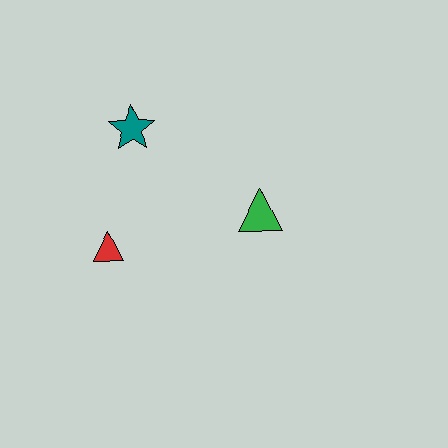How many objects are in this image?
There are 3 objects.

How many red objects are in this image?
There is 1 red object.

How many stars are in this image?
There is 1 star.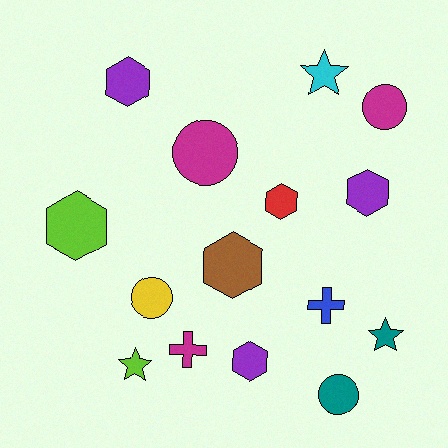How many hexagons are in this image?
There are 6 hexagons.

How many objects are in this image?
There are 15 objects.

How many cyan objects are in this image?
There is 1 cyan object.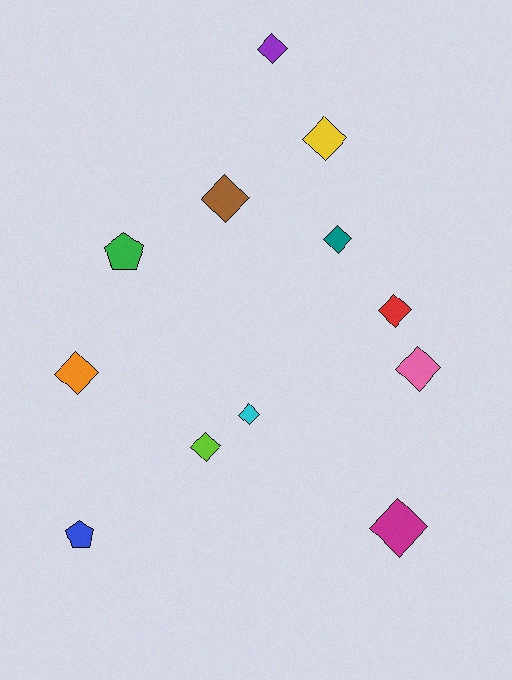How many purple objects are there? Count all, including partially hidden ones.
There is 1 purple object.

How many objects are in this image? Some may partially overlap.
There are 12 objects.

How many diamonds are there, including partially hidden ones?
There are 10 diamonds.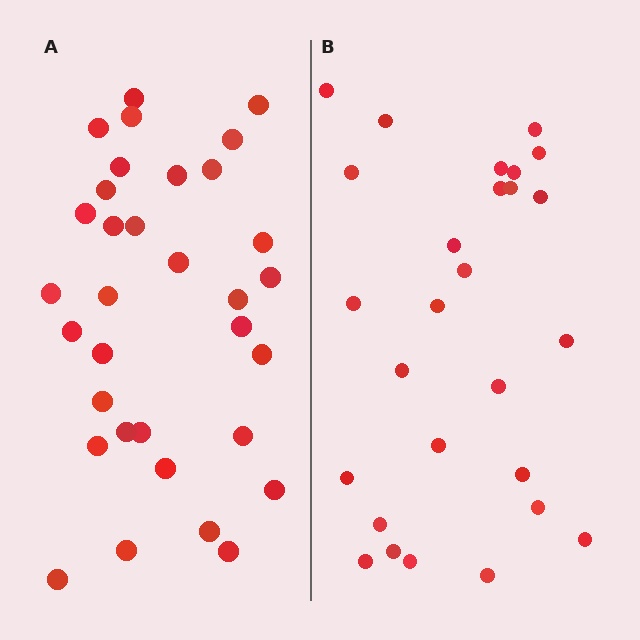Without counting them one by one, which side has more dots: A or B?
Region A (the left region) has more dots.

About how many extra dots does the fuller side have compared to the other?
Region A has about 6 more dots than region B.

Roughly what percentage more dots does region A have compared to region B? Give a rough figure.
About 20% more.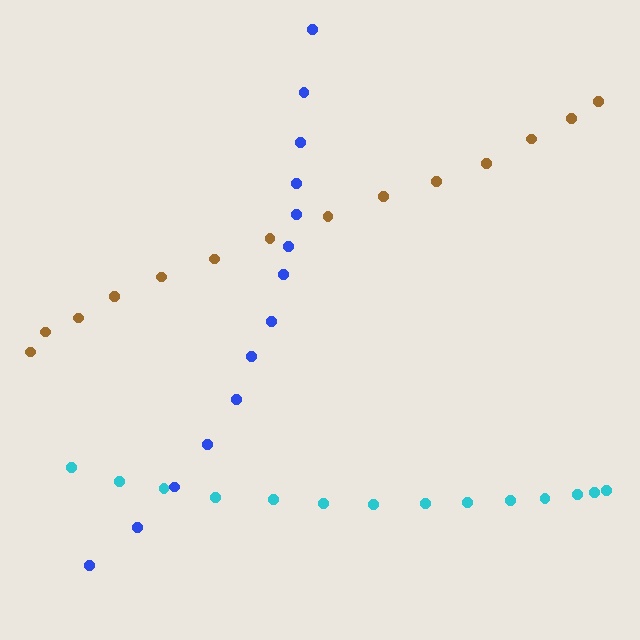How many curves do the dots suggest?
There are 3 distinct paths.